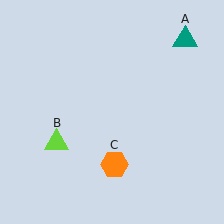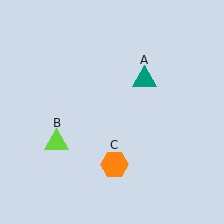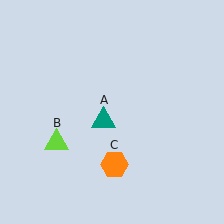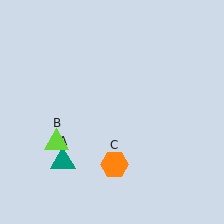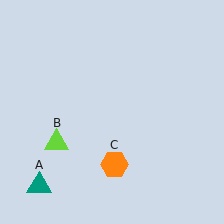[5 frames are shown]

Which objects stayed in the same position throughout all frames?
Lime triangle (object B) and orange hexagon (object C) remained stationary.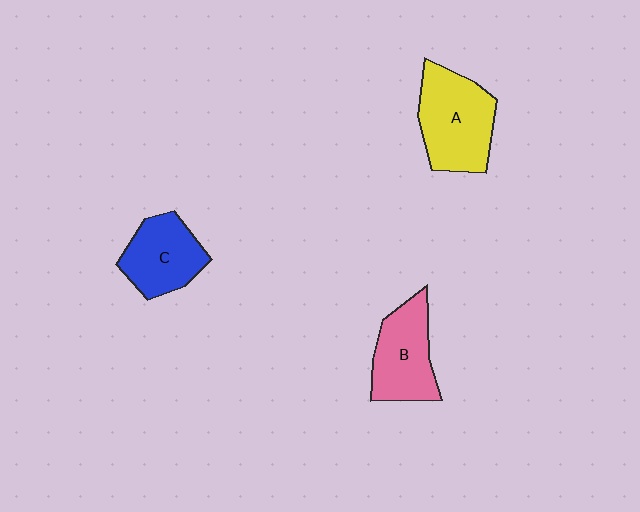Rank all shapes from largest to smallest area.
From largest to smallest: A (yellow), B (pink), C (blue).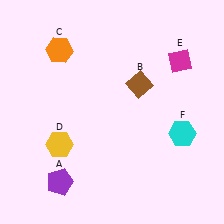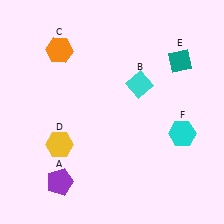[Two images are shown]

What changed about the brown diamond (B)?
In Image 1, B is brown. In Image 2, it changed to cyan.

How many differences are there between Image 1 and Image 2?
There are 2 differences between the two images.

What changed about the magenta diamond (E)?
In Image 1, E is magenta. In Image 2, it changed to teal.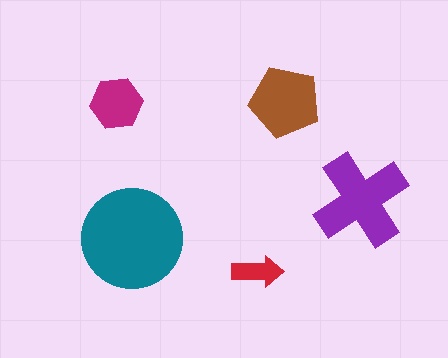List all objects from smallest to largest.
The red arrow, the magenta hexagon, the brown pentagon, the purple cross, the teal circle.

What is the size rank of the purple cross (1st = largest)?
2nd.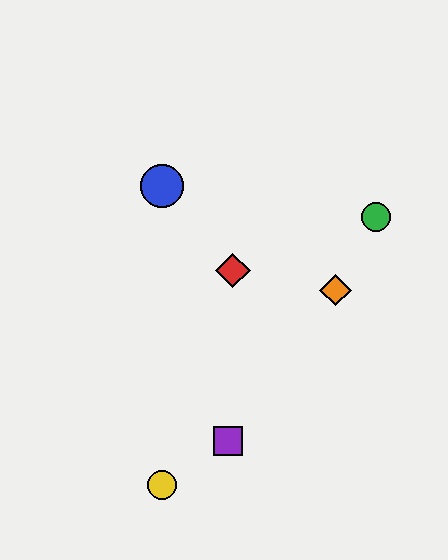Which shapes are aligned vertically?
The blue circle, the yellow circle are aligned vertically.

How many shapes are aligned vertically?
2 shapes (the blue circle, the yellow circle) are aligned vertically.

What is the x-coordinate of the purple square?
The purple square is at x≈228.